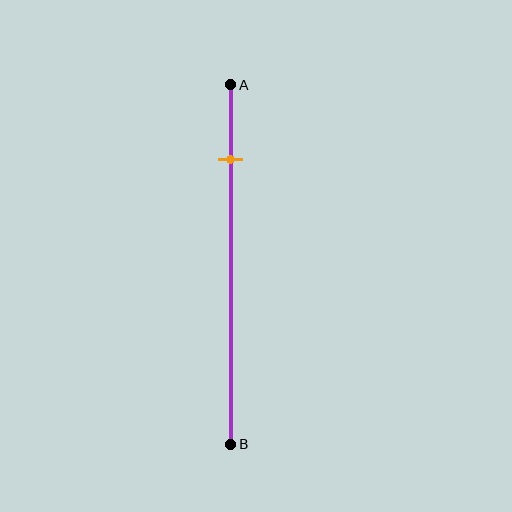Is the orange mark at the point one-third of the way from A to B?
No, the mark is at about 20% from A, not at the 33% one-third point.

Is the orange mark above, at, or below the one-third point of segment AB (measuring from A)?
The orange mark is above the one-third point of segment AB.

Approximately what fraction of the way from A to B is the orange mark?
The orange mark is approximately 20% of the way from A to B.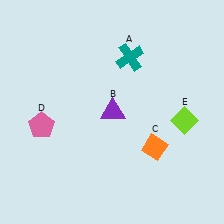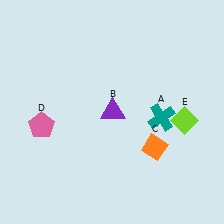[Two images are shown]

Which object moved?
The teal cross (A) moved down.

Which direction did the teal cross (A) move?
The teal cross (A) moved down.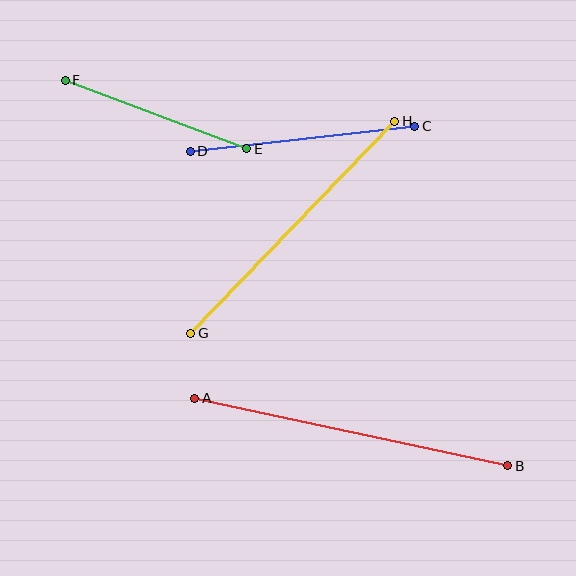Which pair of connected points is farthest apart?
Points A and B are farthest apart.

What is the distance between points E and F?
The distance is approximately 194 pixels.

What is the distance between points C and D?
The distance is approximately 226 pixels.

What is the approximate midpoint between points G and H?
The midpoint is at approximately (293, 227) pixels.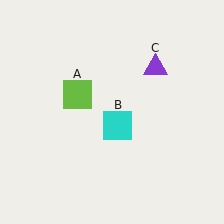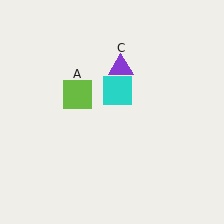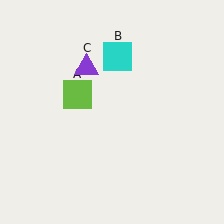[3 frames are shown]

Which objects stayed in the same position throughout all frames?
Lime square (object A) remained stationary.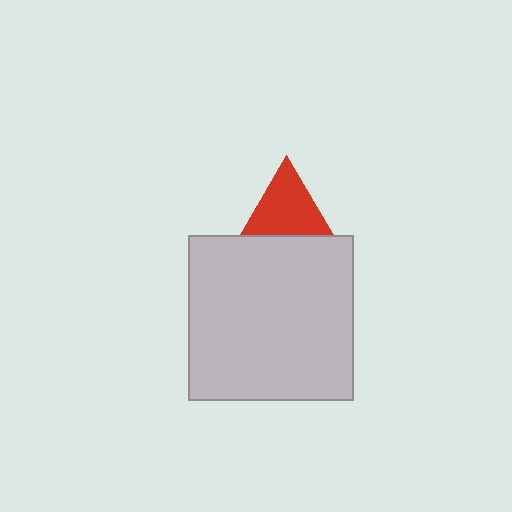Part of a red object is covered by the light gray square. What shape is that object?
It is a triangle.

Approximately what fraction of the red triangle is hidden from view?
Roughly 45% of the red triangle is hidden behind the light gray square.